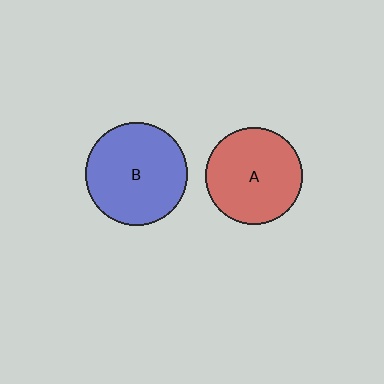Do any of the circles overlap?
No, none of the circles overlap.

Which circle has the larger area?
Circle B (blue).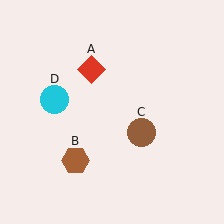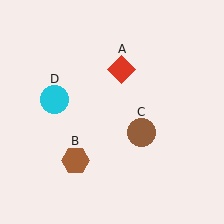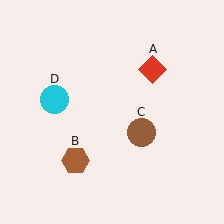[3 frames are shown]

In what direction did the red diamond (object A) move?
The red diamond (object A) moved right.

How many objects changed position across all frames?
1 object changed position: red diamond (object A).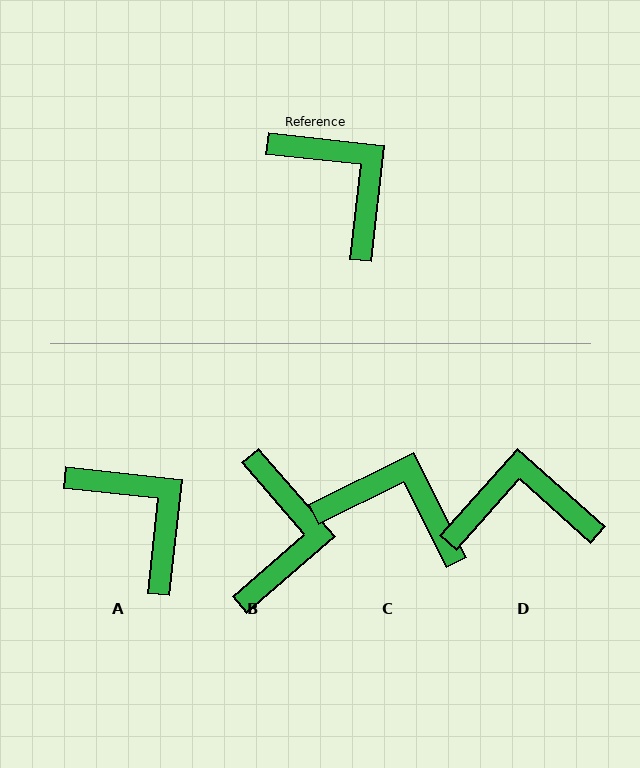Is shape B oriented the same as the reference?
No, it is off by about 43 degrees.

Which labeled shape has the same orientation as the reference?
A.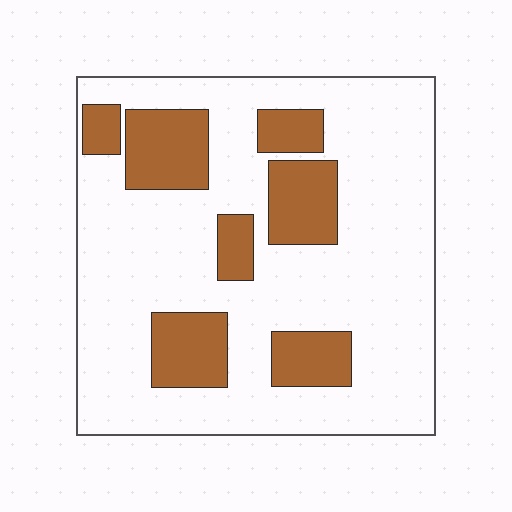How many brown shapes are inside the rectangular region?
7.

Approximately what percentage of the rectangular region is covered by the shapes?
Approximately 25%.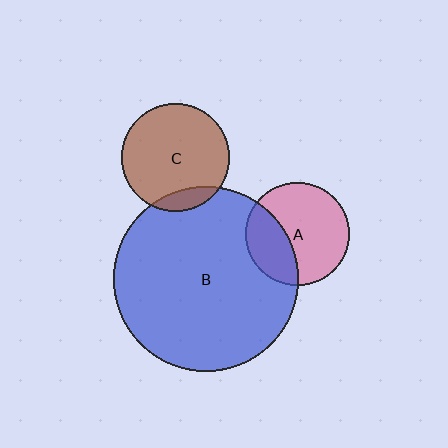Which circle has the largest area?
Circle B (blue).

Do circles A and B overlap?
Yes.